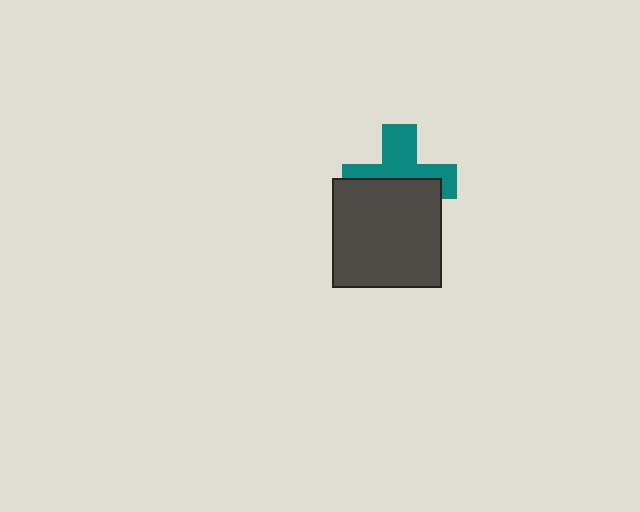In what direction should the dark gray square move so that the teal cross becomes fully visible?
The dark gray square should move down. That is the shortest direction to clear the overlap and leave the teal cross fully visible.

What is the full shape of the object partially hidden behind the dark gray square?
The partially hidden object is a teal cross.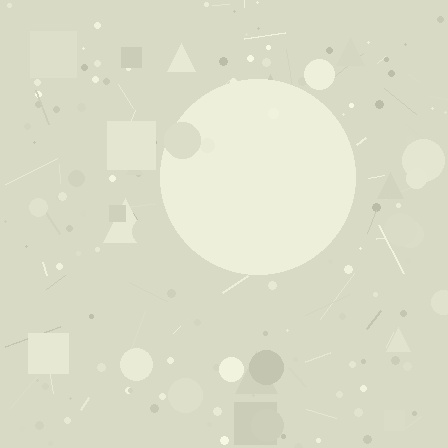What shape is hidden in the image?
A circle is hidden in the image.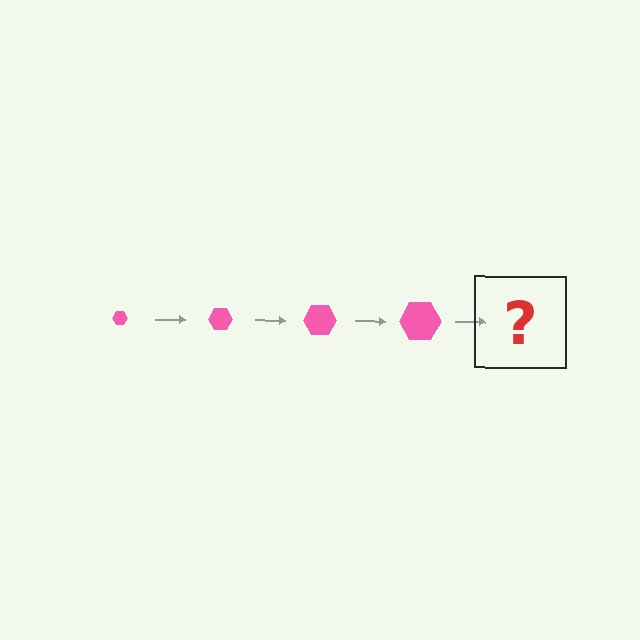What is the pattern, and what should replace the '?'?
The pattern is that the hexagon gets progressively larger each step. The '?' should be a pink hexagon, larger than the previous one.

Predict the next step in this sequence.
The next step is a pink hexagon, larger than the previous one.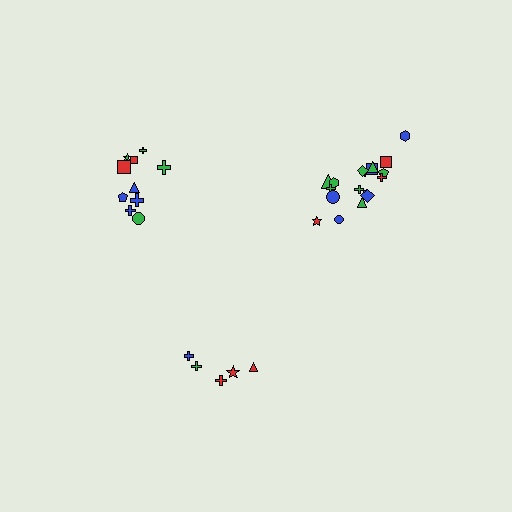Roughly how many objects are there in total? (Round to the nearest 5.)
Roughly 35 objects in total.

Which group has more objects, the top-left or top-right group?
The top-right group.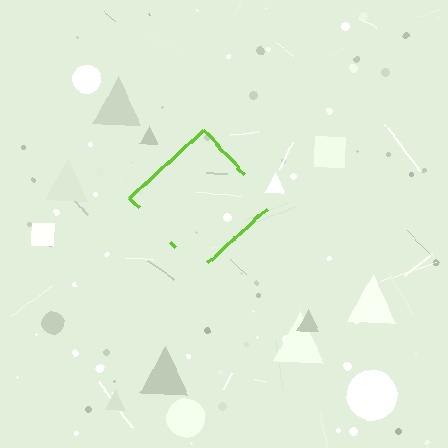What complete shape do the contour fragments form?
The contour fragments form a diamond.